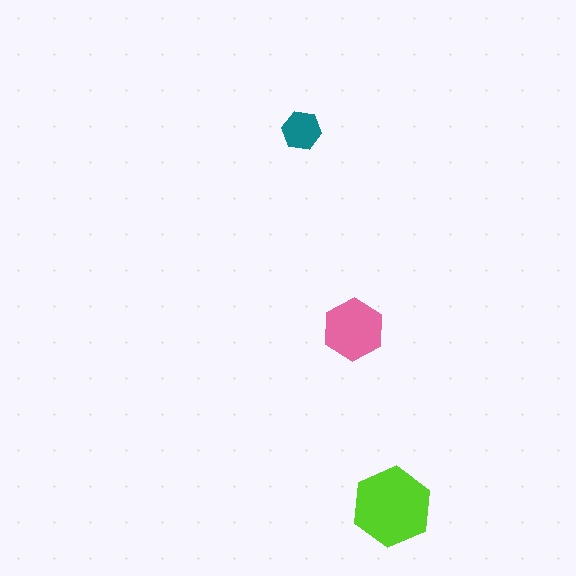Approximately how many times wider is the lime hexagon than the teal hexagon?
About 2 times wider.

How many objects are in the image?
There are 3 objects in the image.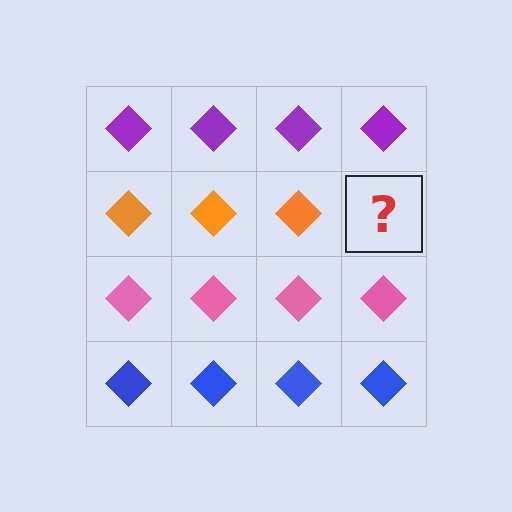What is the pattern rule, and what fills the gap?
The rule is that each row has a consistent color. The gap should be filled with an orange diamond.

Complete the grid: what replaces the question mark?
The question mark should be replaced with an orange diamond.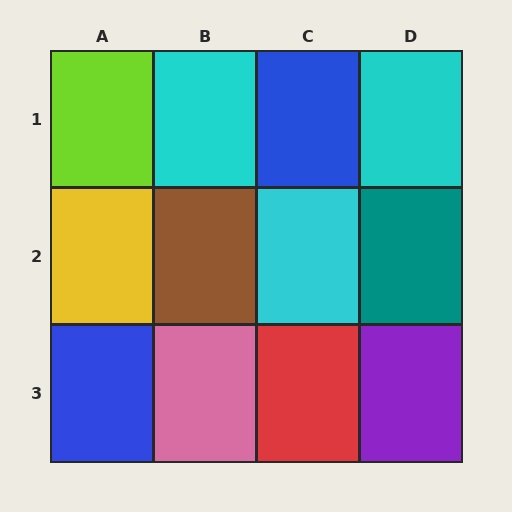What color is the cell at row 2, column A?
Yellow.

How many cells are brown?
1 cell is brown.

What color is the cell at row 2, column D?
Teal.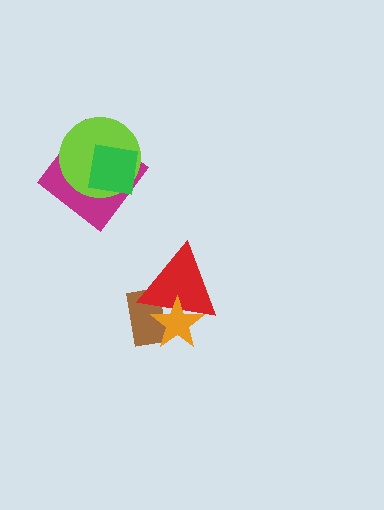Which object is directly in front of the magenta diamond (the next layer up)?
The lime circle is directly in front of the magenta diamond.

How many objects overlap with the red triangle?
2 objects overlap with the red triangle.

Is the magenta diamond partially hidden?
Yes, it is partially covered by another shape.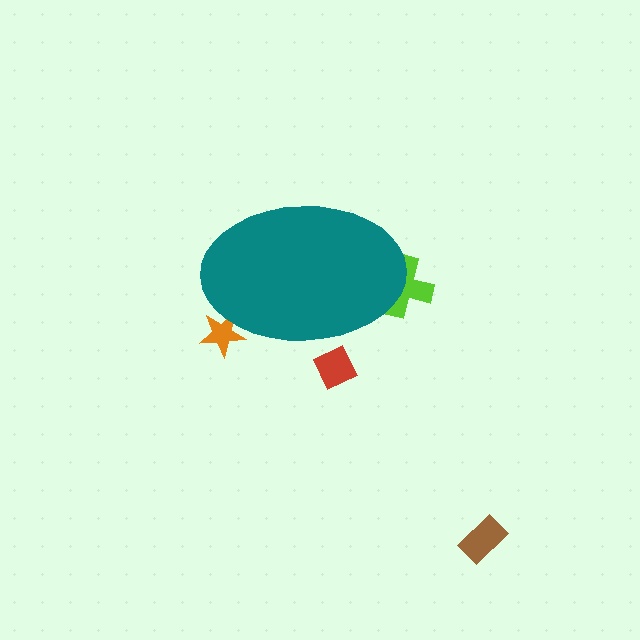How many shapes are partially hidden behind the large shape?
3 shapes are partially hidden.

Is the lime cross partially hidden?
Yes, the lime cross is partially hidden behind the teal ellipse.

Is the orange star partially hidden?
Yes, the orange star is partially hidden behind the teal ellipse.